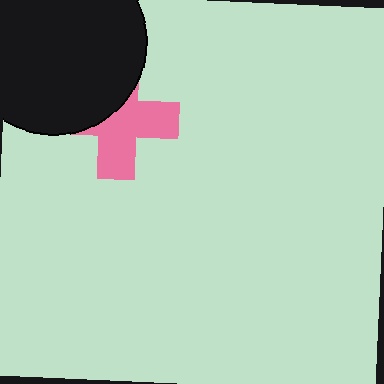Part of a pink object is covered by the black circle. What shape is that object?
It is a cross.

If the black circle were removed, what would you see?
You would see the complete pink cross.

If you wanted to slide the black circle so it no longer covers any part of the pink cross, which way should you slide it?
Slide it toward the upper-left — that is the most direct way to separate the two shapes.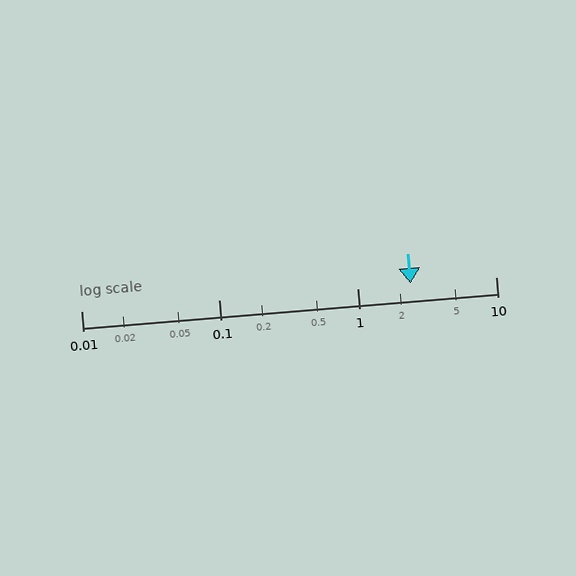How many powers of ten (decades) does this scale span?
The scale spans 3 decades, from 0.01 to 10.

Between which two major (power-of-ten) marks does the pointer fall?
The pointer is between 1 and 10.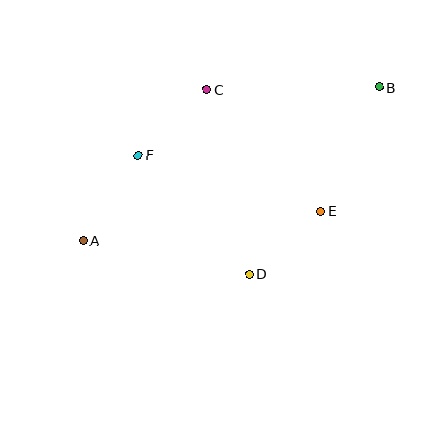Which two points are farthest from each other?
Points A and B are farthest from each other.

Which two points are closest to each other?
Points D and E are closest to each other.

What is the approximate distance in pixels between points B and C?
The distance between B and C is approximately 172 pixels.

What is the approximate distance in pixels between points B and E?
The distance between B and E is approximately 137 pixels.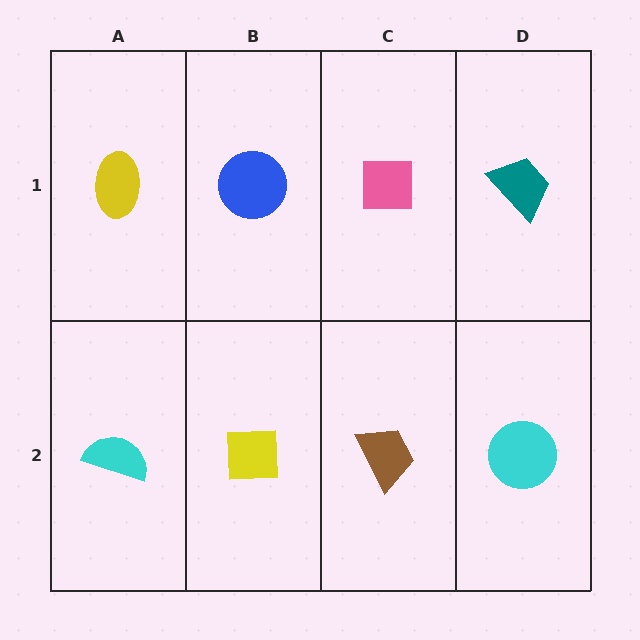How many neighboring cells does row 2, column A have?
2.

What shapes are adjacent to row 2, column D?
A teal trapezoid (row 1, column D), a brown trapezoid (row 2, column C).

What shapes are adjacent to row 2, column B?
A blue circle (row 1, column B), a cyan semicircle (row 2, column A), a brown trapezoid (row 2, column C).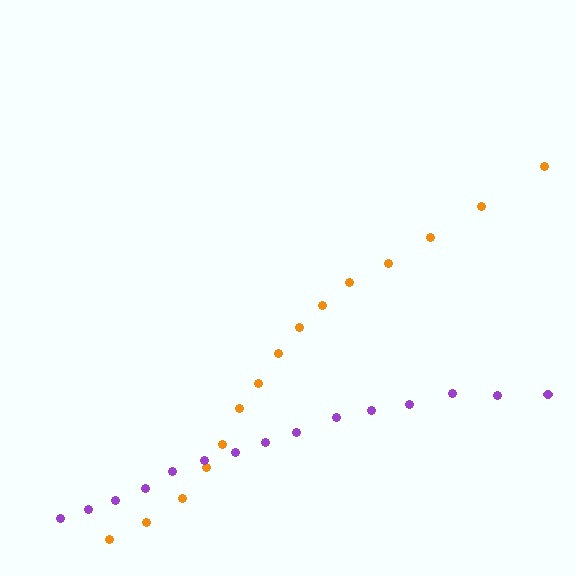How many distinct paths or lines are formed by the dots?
There are 2 distinct paths.